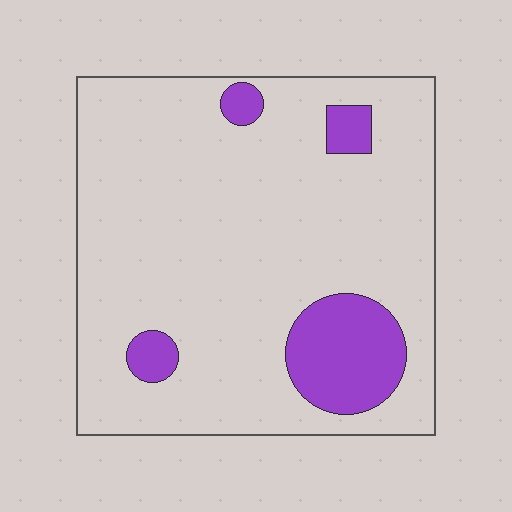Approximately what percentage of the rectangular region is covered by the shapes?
Approximately 15%.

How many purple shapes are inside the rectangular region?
4.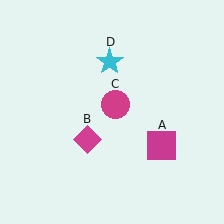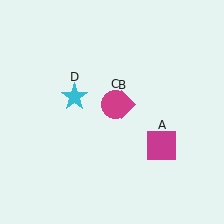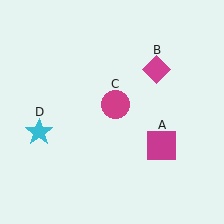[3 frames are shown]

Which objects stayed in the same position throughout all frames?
Magenta square (object A) and magenta circle (object C) remained stationary.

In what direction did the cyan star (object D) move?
The cyan star (object D) moved down and to the left.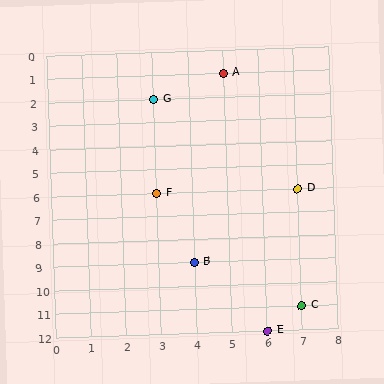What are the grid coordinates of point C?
Point C is at grid coordinates (7, 11).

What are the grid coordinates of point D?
Point D is at grid coordinates (7, 6).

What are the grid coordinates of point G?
Point G is at grid coordinates (3, 2).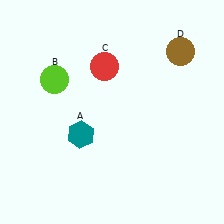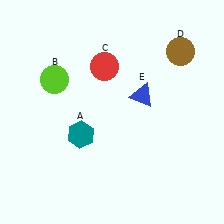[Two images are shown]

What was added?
A blue triangle (E) was added in Image 2.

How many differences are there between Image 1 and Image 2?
There is 1 difference between the two images.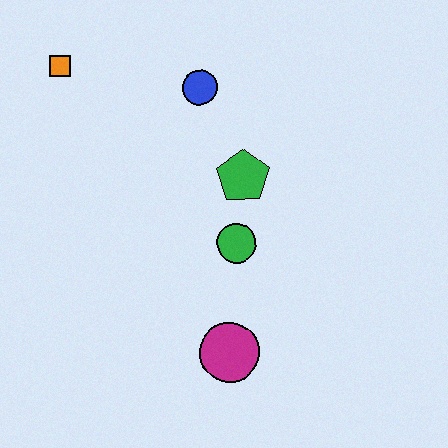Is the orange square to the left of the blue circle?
Yes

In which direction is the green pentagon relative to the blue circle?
The green pentagon is below the blue circle.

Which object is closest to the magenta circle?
The green circle is closest to the magenta circle.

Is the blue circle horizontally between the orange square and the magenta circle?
Yes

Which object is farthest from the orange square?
The magenta circle is farthest from the orange square.